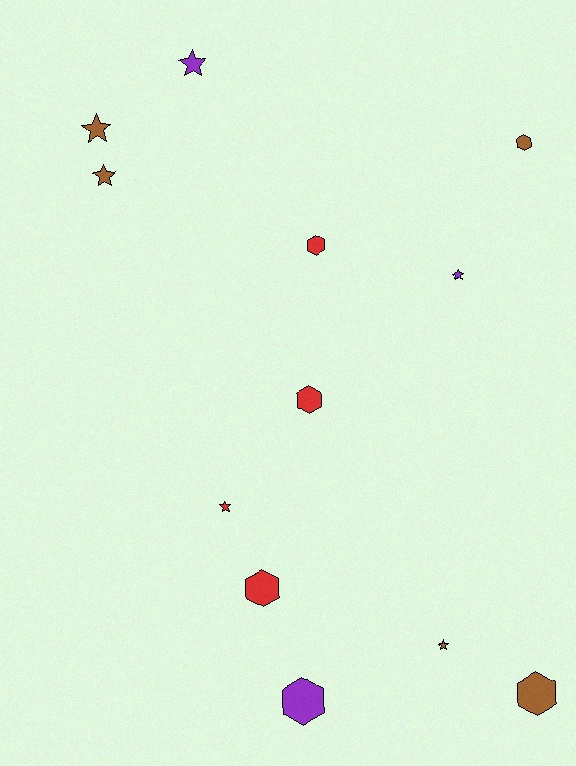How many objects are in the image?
There are 12 objects.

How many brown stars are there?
There are 3 brown stars.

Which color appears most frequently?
Brown, with 5 objects.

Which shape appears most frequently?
Hexagon, with 6 objects.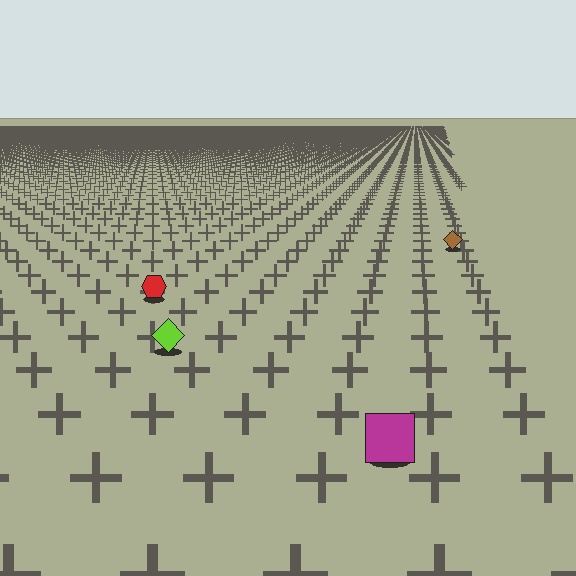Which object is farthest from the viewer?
The brown diamond is farthest from the viewer. It appears smaller and the ground texture around it is denser.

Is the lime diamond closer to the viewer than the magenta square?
No. The magenta square is closer — you can tell from the texture gradient: the ground texture is coarser near it.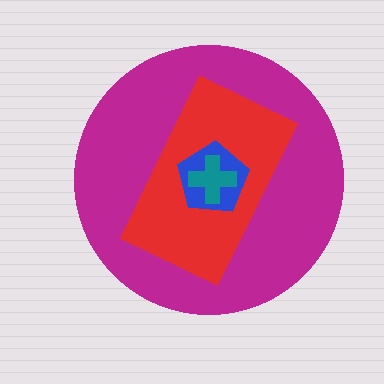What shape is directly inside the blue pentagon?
The teal cross.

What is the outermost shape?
The magenta circle.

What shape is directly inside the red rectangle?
The blue pentagon.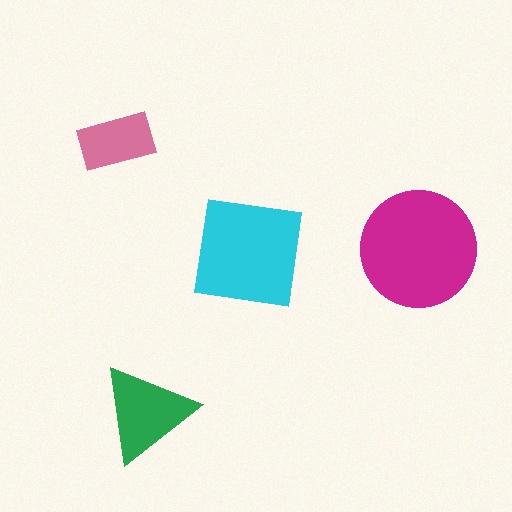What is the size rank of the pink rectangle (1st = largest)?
4th.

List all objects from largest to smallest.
The magenta circle, the cyan square, the green triangle, the pink rectangle.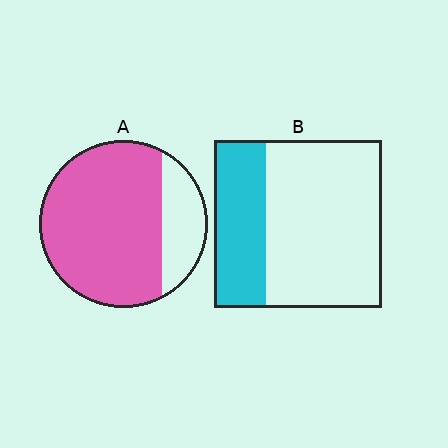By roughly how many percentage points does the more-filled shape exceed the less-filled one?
By roughly 45 percentage points (A over B).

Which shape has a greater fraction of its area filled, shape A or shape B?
Shape A.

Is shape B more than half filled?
No.